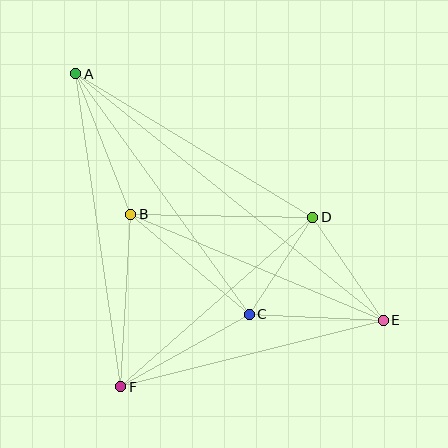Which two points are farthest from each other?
Points A and E are farthest from each other.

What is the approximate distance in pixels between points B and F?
The distance between B and F is approximately 173 pixels.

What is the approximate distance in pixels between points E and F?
The distance between E and F is approximately 271 pixels.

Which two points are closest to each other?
Points C and D are closest to each other.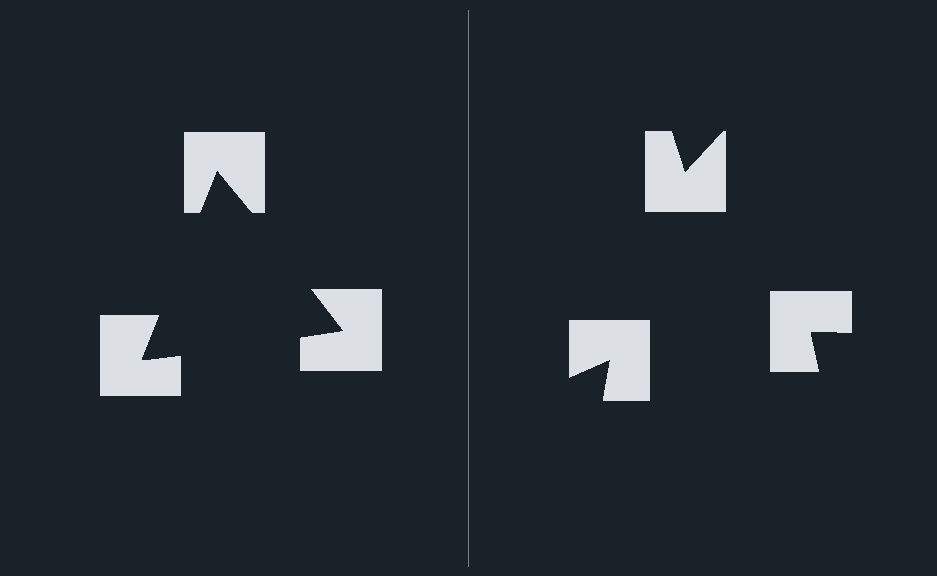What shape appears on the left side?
An illusory triangle.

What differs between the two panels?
The notched squares are positioned identically on both sides; only the wedge orientations differ. On the left they align to a triangle; on the right they are misaligned.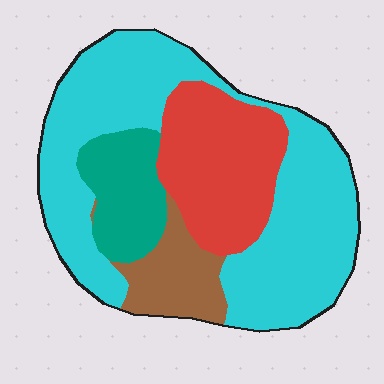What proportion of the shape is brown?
Brown covers around 10% of the shape.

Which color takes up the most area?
Cyan, at roughly 55%.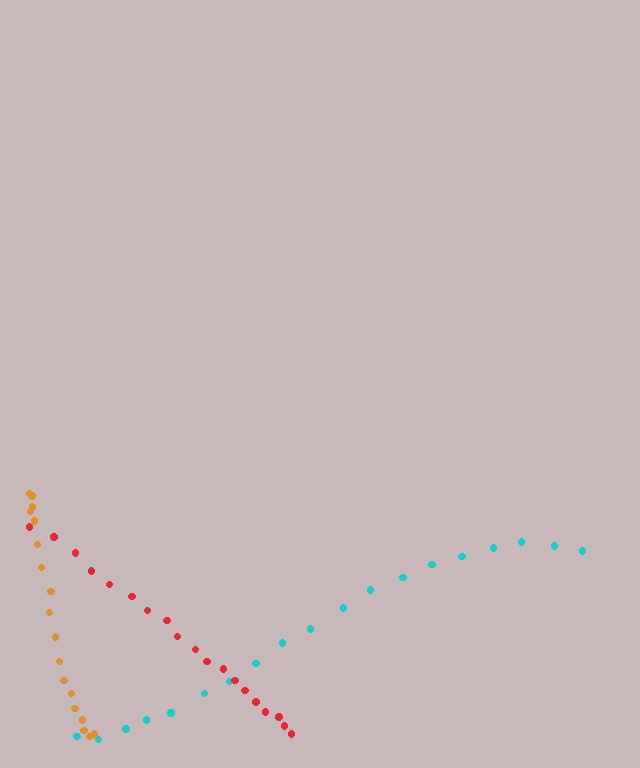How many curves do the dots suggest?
There are 3 distinct paths.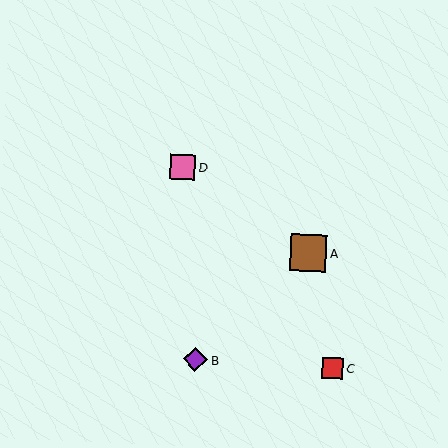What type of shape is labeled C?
Shape C is a red square.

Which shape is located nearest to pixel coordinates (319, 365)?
The red square (labeled C) at (333, 369) is nearest to that location.